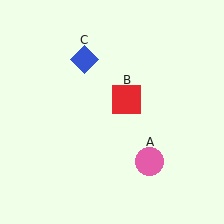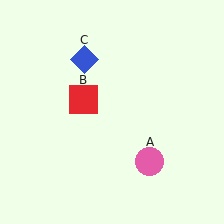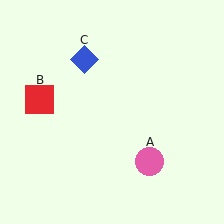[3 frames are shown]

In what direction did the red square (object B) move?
The red square (object B) moved left.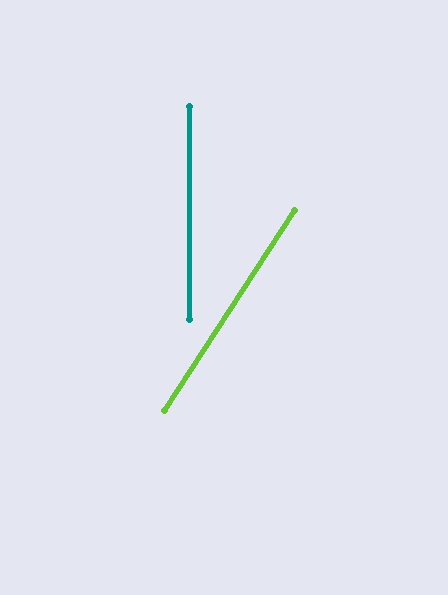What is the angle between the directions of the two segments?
Approximately 33 degrees.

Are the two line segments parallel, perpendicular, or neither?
Neither parallel nor perpendicular — they differ by about 33°.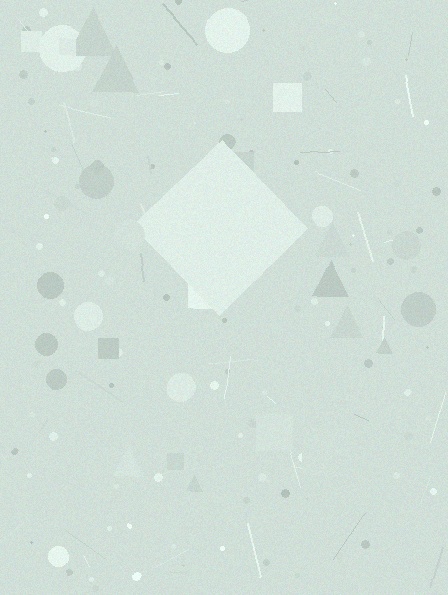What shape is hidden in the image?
A diamond is hidden in the image.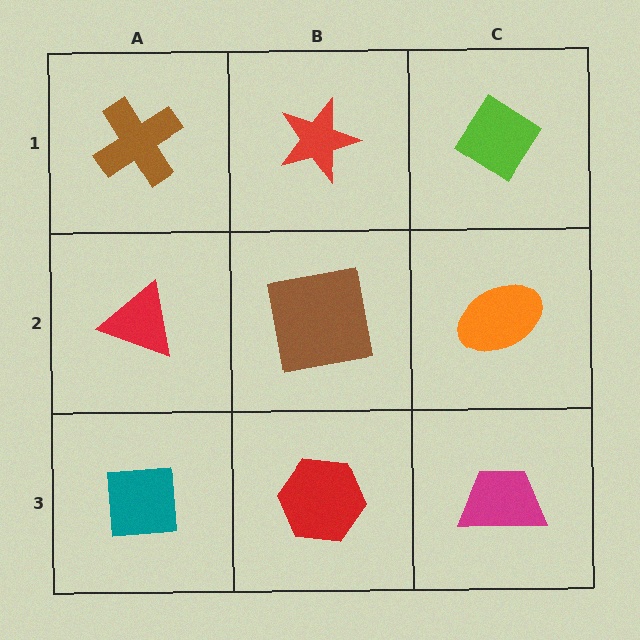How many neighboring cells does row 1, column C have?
2.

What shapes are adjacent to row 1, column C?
An orange ellipse (row 2, column C), a red star (row 1, column B).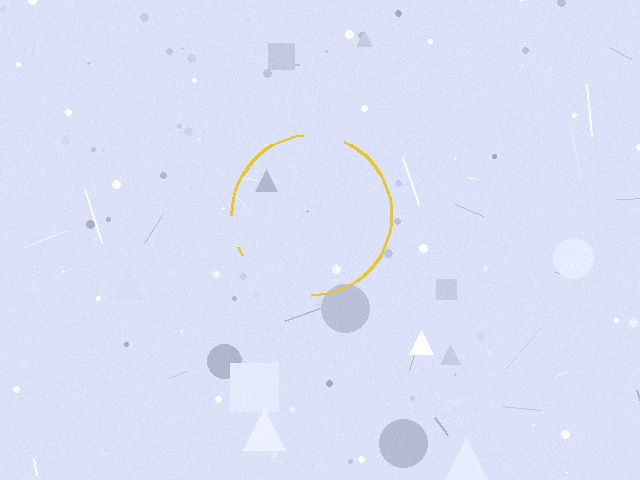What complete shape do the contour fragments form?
The contour fragments form a circle.